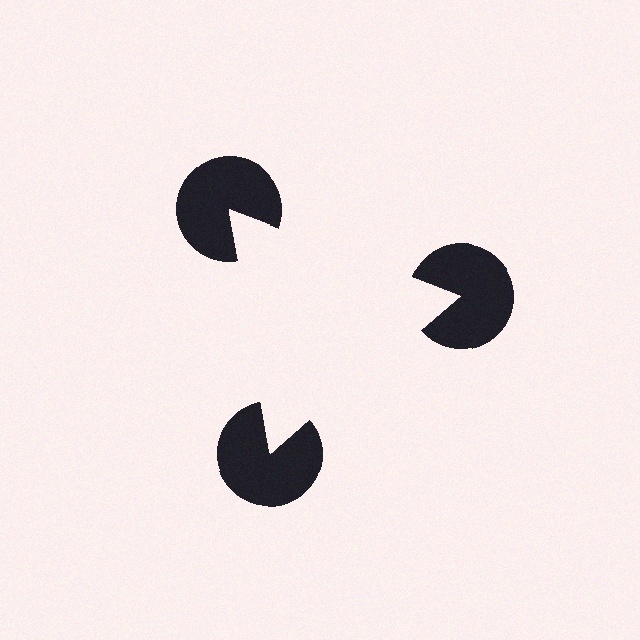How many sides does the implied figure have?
3 sides.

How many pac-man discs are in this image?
There are 3 — one at each vertex of the illusory triangle.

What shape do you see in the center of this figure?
An illusory triangle — its edges are inferred from the aligned wedge cuts in the pac-man discs, not physically drawn.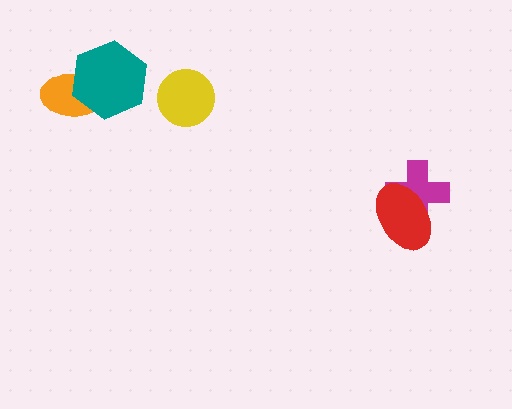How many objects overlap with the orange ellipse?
1 object overlaps with the orange ellipse.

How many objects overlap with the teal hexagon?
1 object overlaps with the teal hexagon.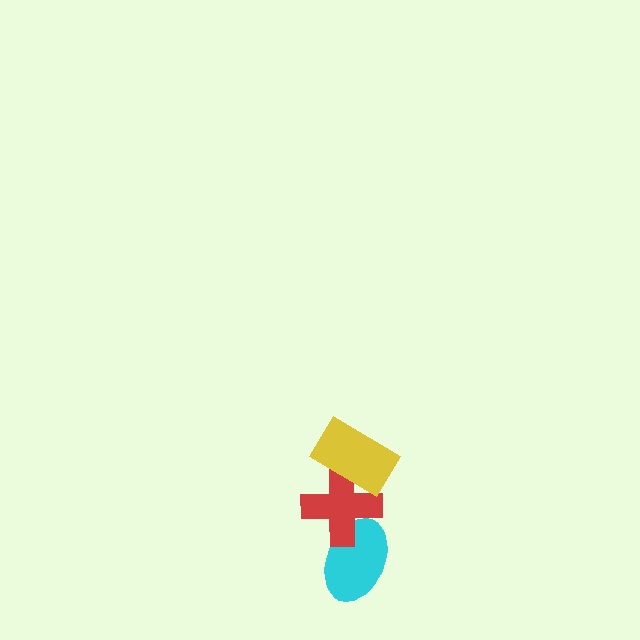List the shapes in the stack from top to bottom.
From top to bottom: the yellow rectangle, the red cross, the cyan ellipse.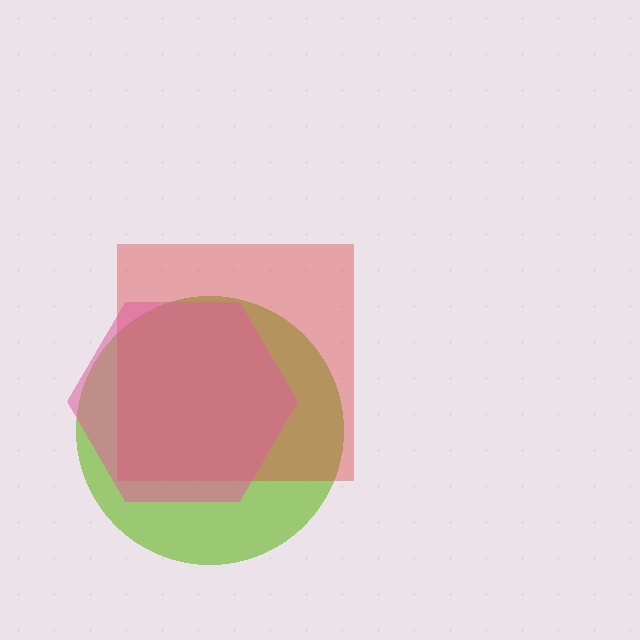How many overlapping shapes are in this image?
There are 3 overlapping shapes in the image.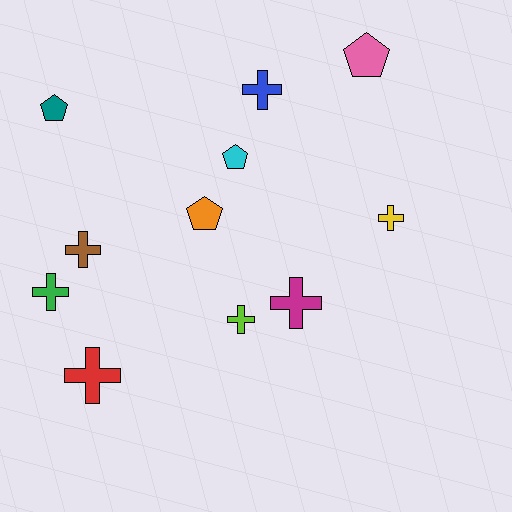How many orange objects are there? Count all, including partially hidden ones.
There is 1 orange object.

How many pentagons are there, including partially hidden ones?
There are 4 pentagons.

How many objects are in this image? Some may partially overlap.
There are 11 objects.